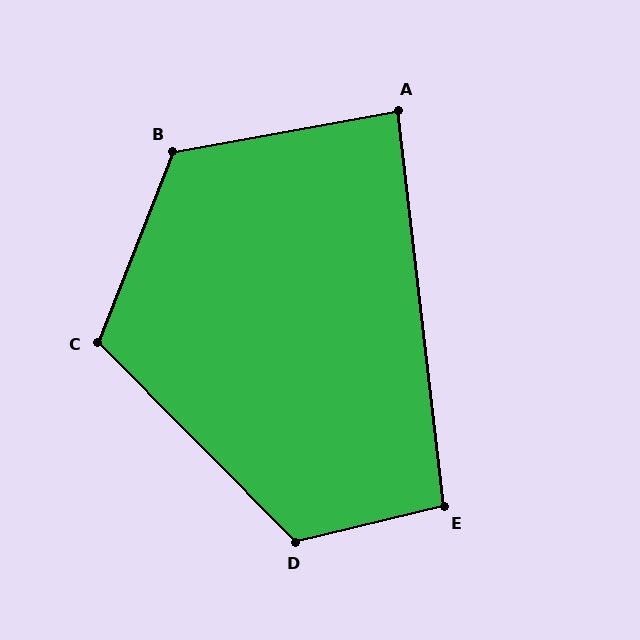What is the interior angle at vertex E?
Approximately 97 degrees (obtuse).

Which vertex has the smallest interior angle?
A, at approximately 86 degrees.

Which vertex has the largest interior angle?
B, at approximately 122 degrees.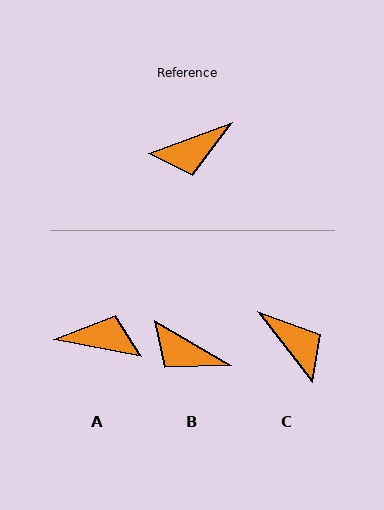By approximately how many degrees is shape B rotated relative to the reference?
Approximately 51 degrees clockwise.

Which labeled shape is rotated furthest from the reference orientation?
A, about 148 degrees away.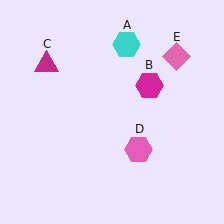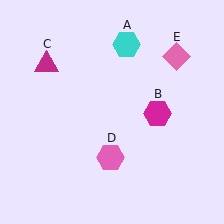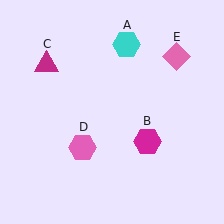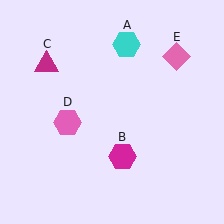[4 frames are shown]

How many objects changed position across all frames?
2 objects changed position: magenta hexagon (object B), pink hexagon (object D).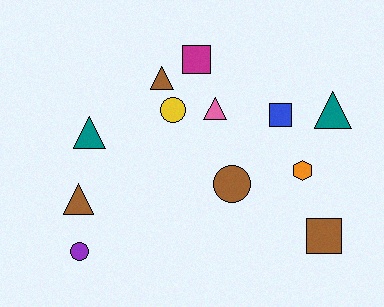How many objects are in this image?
There are 12 objects.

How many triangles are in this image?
There are 5 triangles.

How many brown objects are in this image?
There are 4 brown objects.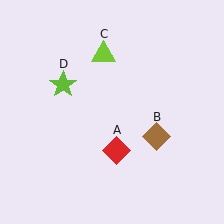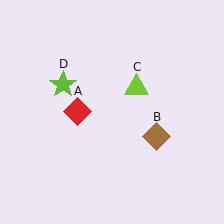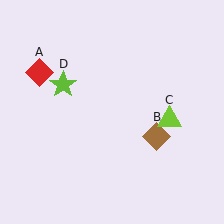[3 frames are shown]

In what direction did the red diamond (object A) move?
The red diamond (object A) moved up and to the left.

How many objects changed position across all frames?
2 objects changed position: red diamond (object A), lime triangle (object C).